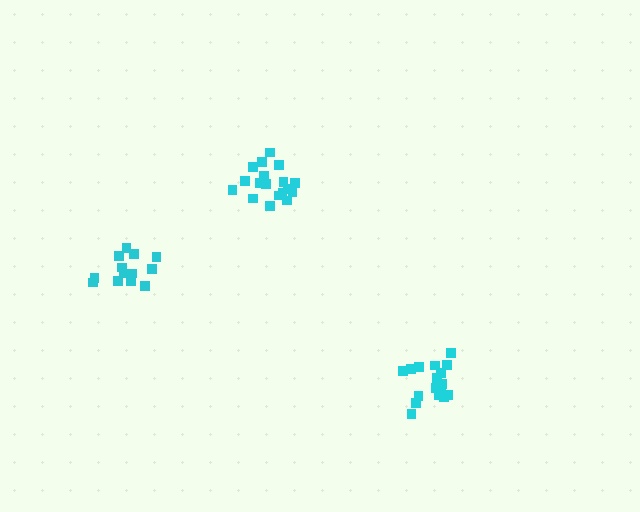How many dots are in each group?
Group 1: 18 dots, Group 2: 17 dots, Group 3: 13 dots (48 total).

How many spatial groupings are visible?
There are 3 spatial groupings.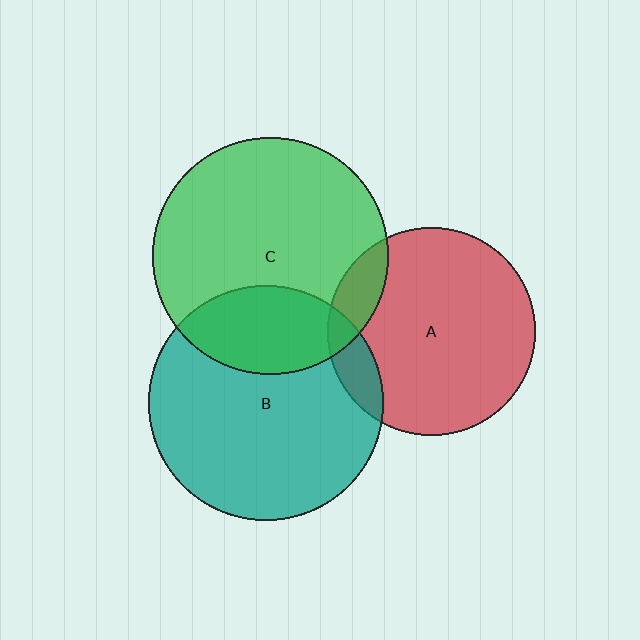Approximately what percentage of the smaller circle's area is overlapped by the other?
Approximately 10%.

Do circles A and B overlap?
Yes.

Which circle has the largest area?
Circle C (green).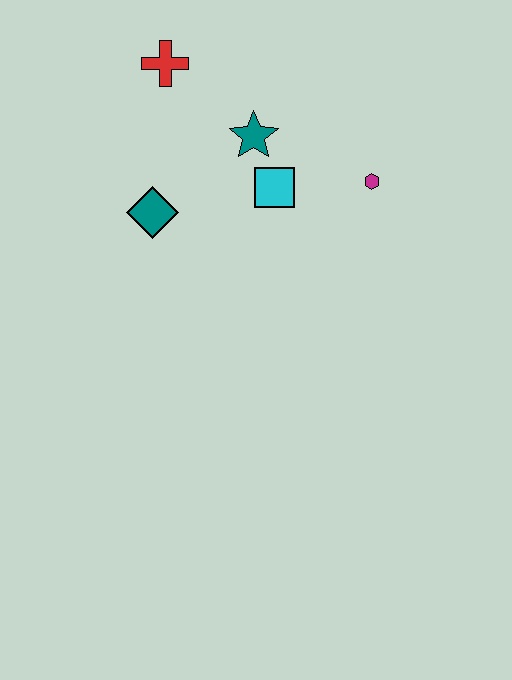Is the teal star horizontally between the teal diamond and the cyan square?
Yes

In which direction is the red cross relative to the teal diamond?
The red cross is above the teal diamond.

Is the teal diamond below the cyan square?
Yes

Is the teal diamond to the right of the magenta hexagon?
No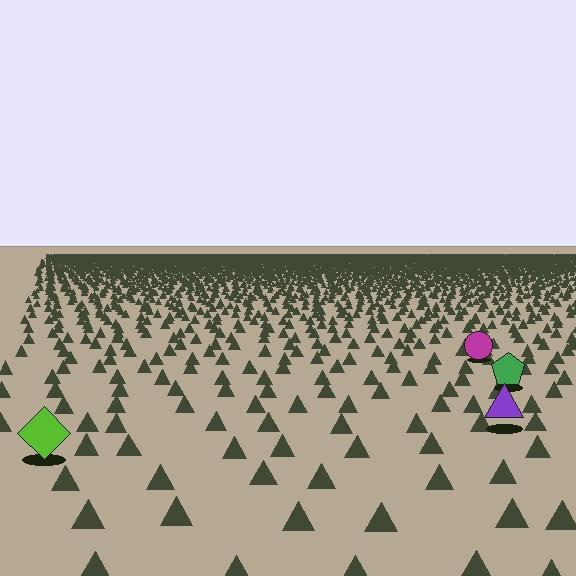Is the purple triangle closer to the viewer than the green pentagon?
Yes. The purple triangle is closer — you can tell from the texture gradient: the ground texture is coarser near it.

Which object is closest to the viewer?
The lime diamond is closest. The texture marks near it are larger and more spread out.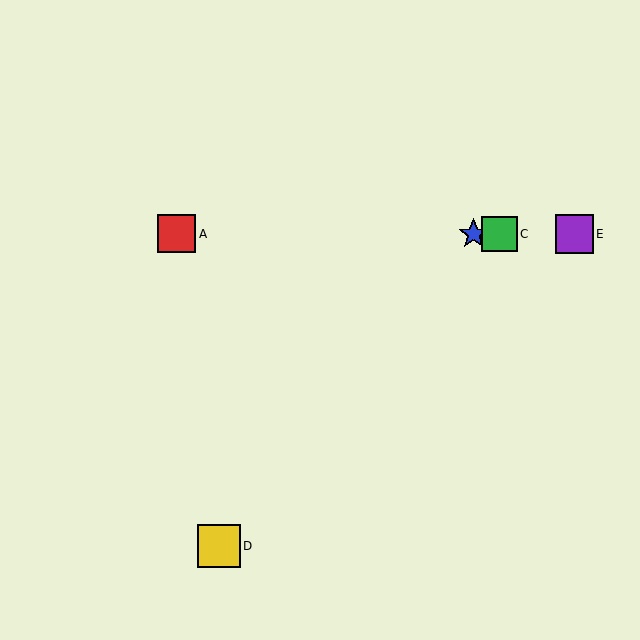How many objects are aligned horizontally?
4 objects (A, B, C, E) are aligned horizontally.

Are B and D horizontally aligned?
No, B is at y≈234 and D is at y≈546.